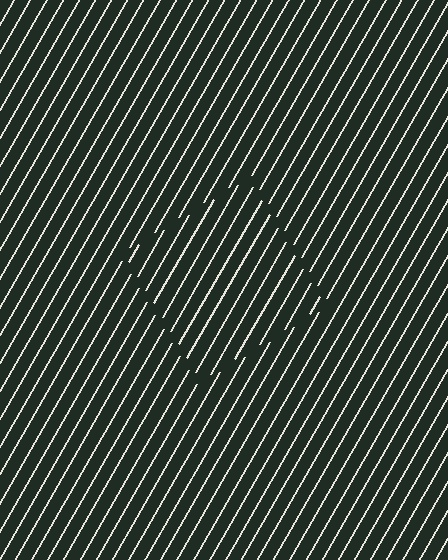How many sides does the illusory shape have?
4 sides — the line-ends trace a square.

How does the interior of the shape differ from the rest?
The interior of the shape contains the same grating, shifted by half a period — the contour is defined by the phase discontinuity where line-ends from the inner and outer gratings abut.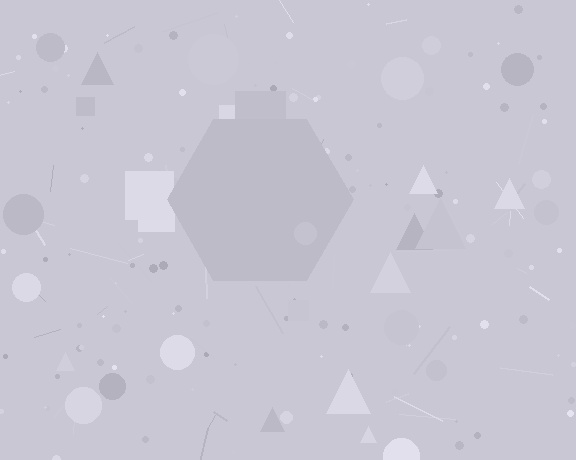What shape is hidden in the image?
A hexagon is hidden in the image.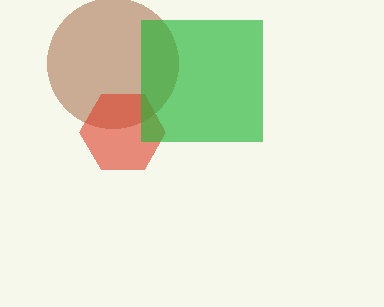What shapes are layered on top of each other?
The layered shapes are: a brown circle, a red hexagon, a green square.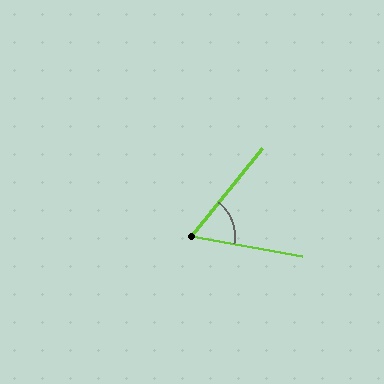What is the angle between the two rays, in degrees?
Approximately 62 degrees.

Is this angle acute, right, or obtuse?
It is acute.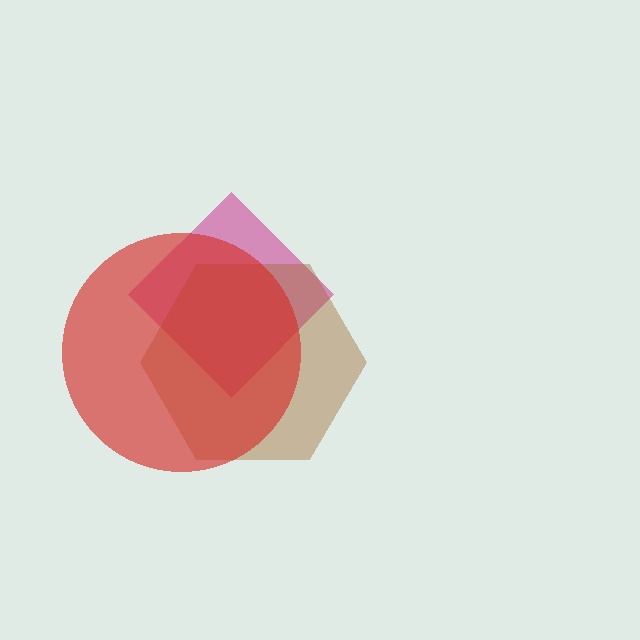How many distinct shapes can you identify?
There are 3 distinct shapes: a magenta diamond, a brown hexagon, a red circle.